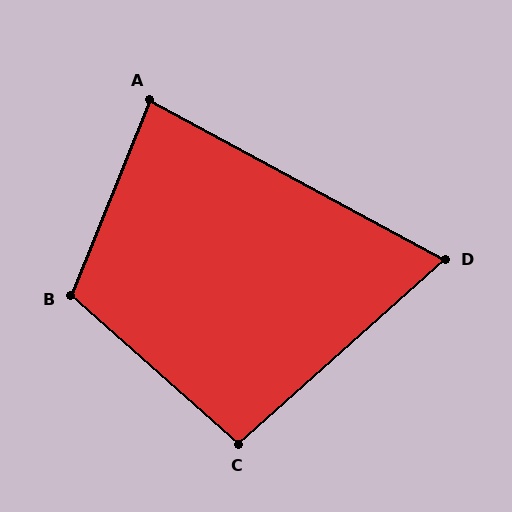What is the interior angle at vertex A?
Approximately 83 degrees (acute).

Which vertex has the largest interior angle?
B, at approximately 110 degrees.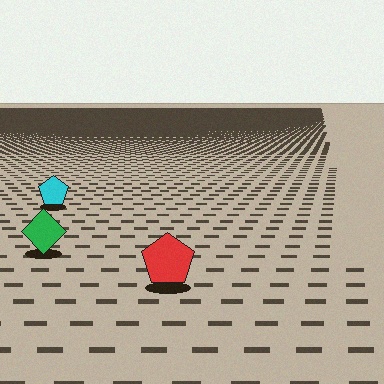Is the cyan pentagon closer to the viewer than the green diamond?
No. The green diamond is closer — you can tell from the texture gradient: the ground texture is coarser near it.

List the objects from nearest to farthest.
From nearest to farthest: the red pentagon, the green diamond, the cyan pentagon.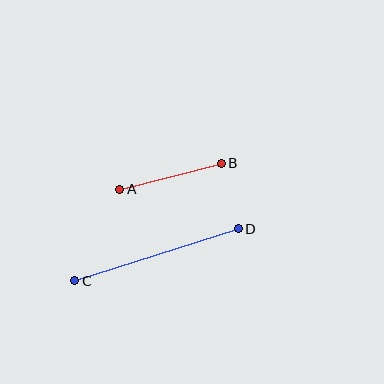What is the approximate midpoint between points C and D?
The midpoint is at approximately (156, 255) pixels.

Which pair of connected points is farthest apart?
Points C and D are farthest apart.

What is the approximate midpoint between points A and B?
The midpoint is at approximately (171, 176) pixels.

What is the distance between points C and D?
The distance is approximately 171 pixels.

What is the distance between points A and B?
The distance is approximately 105 pixels.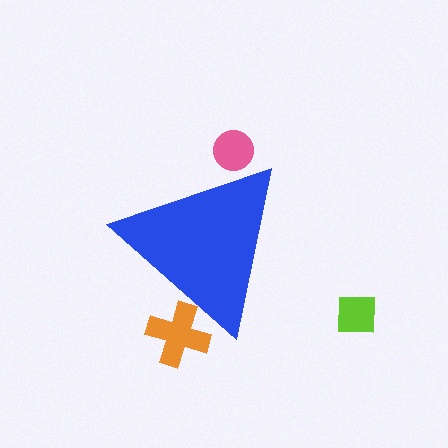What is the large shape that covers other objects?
A blue triangle.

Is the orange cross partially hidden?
Yes, the orange cross is partially hidden behind the blue triangle.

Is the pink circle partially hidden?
Yes, the pink circle is partially hidden behind the blue triangle.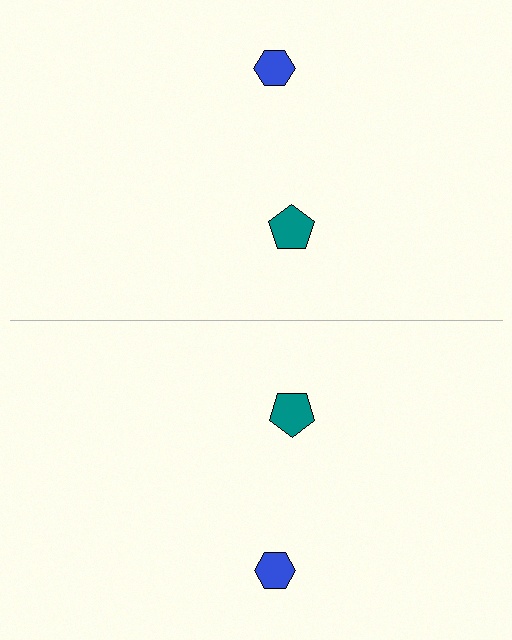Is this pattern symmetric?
Yes, this pattern has bilateral (reflection) symmetry.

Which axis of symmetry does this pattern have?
The pattern has a horizontal axis of symmetry running through the center of the image.